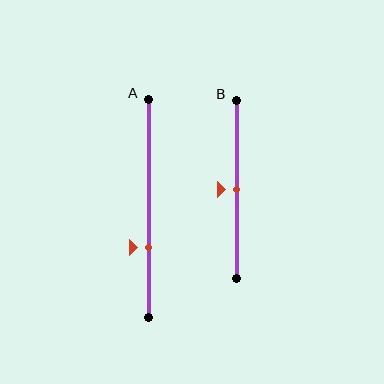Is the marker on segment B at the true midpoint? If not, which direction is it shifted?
Yes, the marker on segment B is at the true midpoint.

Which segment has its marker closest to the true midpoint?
Segment B has its marker closest to the true midpoint.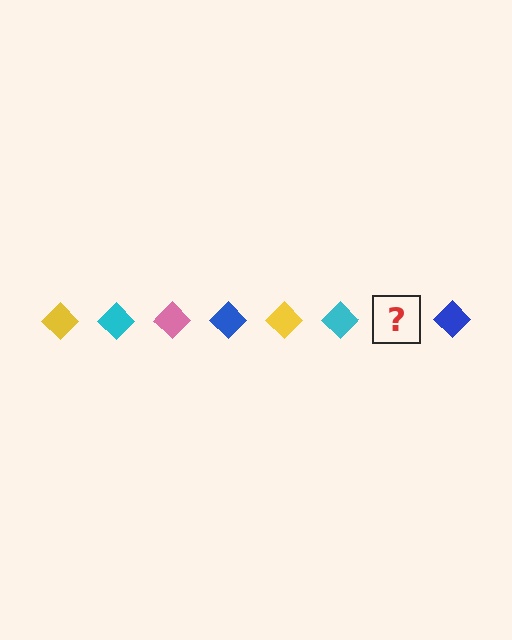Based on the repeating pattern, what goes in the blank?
The blank should be a pink diamond.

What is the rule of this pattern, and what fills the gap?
The rule is that the pattern cycles through yellow, cyan, pink, blue diamonds. The gap should be filled with a pink diamond.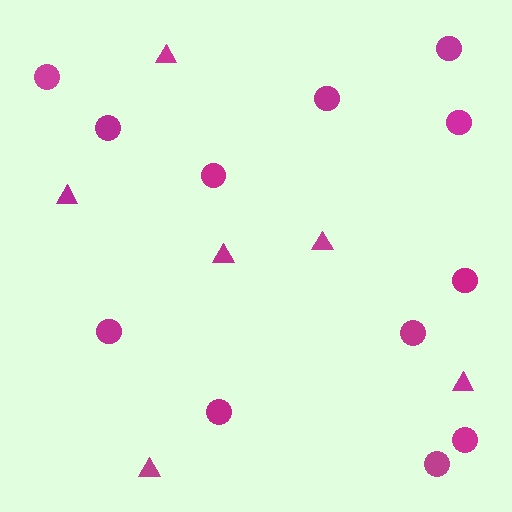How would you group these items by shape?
There are 2 groups: one group of circles (12) and one group of triangles (6).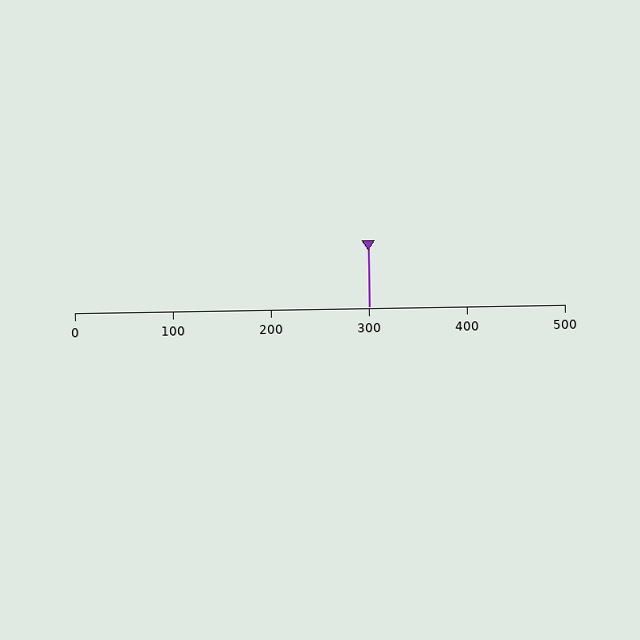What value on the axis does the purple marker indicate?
The marker indicates approximately 300.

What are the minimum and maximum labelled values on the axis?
The axis runs from 0 to 500.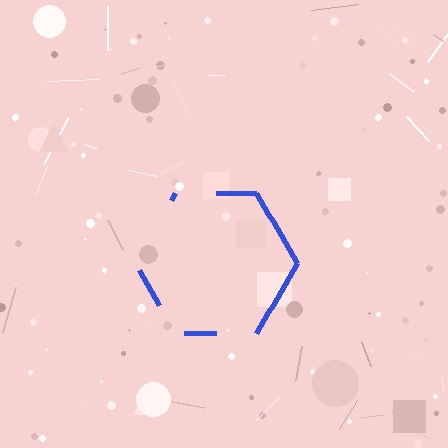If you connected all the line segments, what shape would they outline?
They would outline a hexagon.